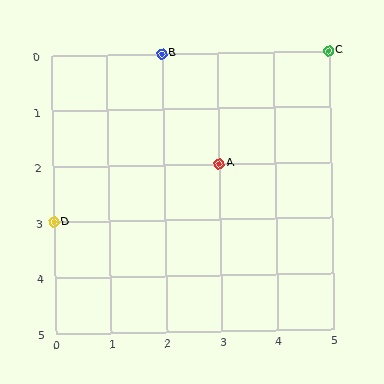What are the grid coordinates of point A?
Point A is at grid coordinates (3, 2).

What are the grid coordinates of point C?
Point C is at grid coordinates (5, 0).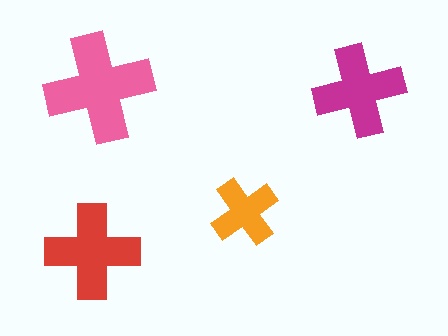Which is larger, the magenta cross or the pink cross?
The pink one.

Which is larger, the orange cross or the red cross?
The red one.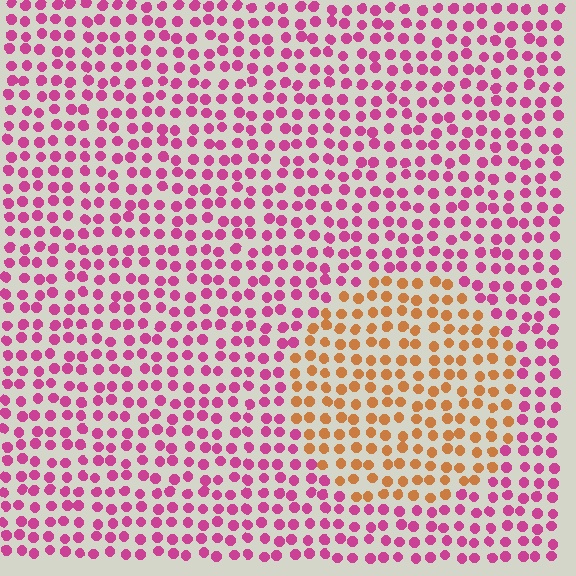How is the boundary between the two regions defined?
The boundary is defined purely by a slight shift in hue (about 63 degrees). Spacing, size, and orientation are identical on both sides.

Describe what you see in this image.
The image is filled with small magenta elements in a uniform arrangement. A circle-shaped region is visible where the elements are tinted to a slightly different hue, forming a subtle color boundary.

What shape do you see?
I see a circle.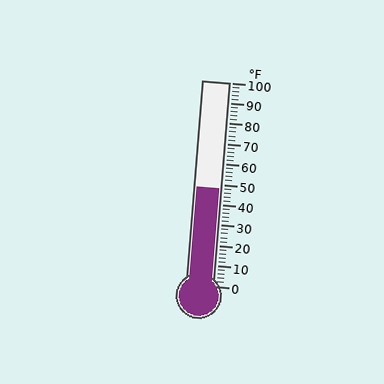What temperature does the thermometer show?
The thermometer shows approximately 48°F.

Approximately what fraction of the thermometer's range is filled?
The thermometer is filled to approximately 50% of its range.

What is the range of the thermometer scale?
The thermometer scale ranges from 0°F to 100°F.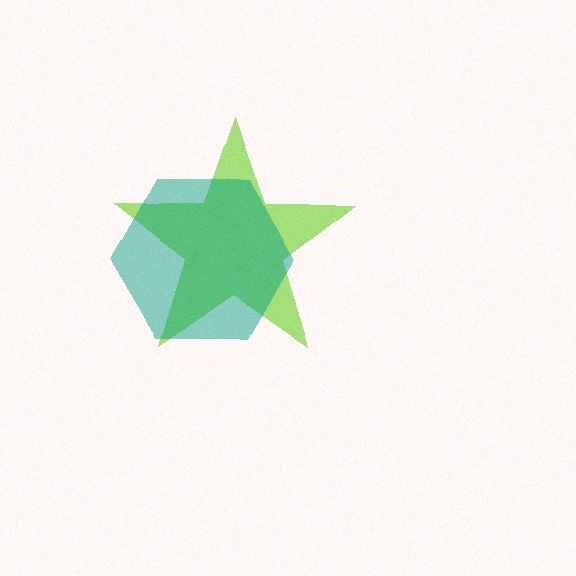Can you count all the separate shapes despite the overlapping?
Yes, there are 2 separate shapes.